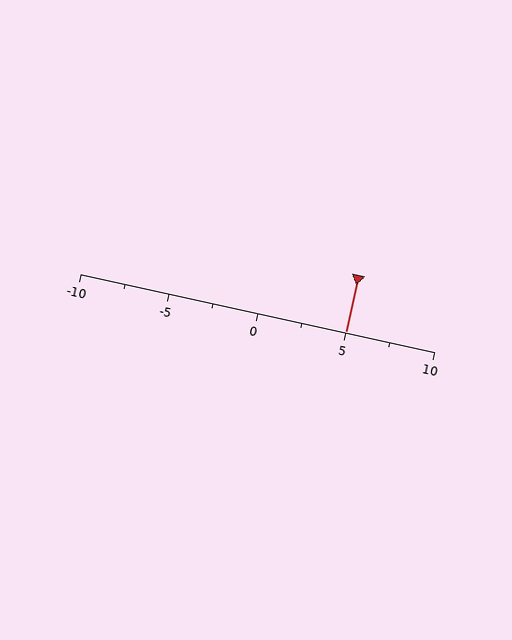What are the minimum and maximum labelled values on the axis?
The axis runs from -10 to 10.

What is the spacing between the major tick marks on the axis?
The major ticks are spaced 5 apart.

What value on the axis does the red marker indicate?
The marker indicates approximately 5.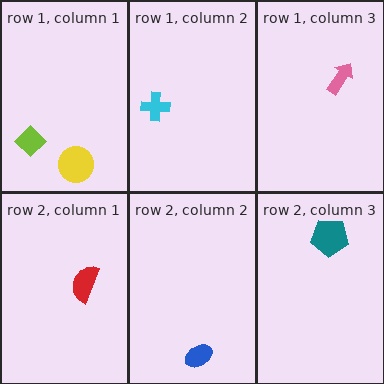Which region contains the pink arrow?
The row 1, column 3 region.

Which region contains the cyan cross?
The row 1, column 2 region.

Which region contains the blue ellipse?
The row 2, column 2 region.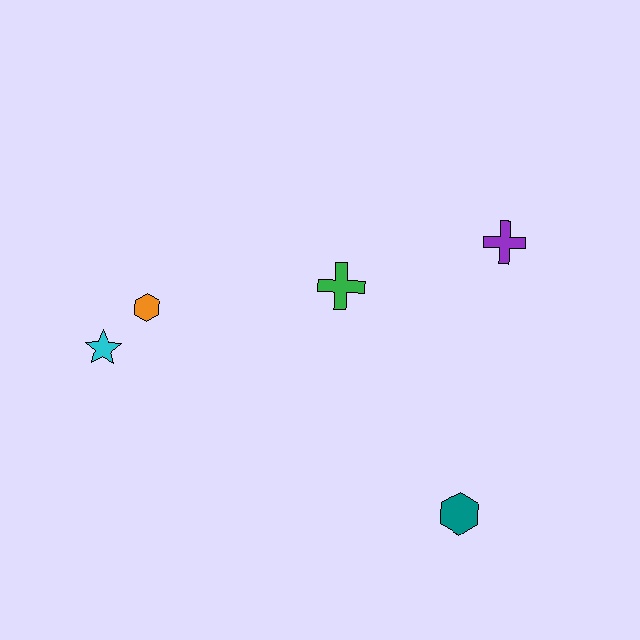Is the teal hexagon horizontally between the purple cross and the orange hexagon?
Yes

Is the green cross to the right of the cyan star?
Yes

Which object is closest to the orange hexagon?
The cyan star is closest to the orange hexagon.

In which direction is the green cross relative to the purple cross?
The green cross is to the left of the purple cross.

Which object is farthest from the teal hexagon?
The cyan star is farthest from the teal hexagon.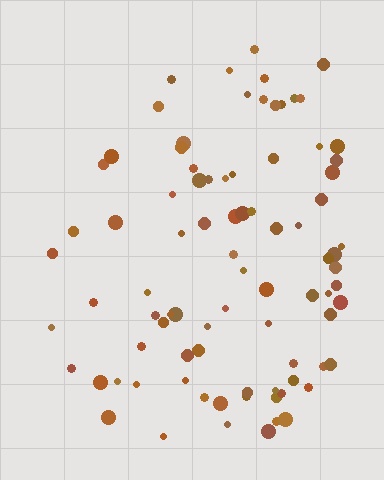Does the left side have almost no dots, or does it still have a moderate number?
Still a moderate number, just noticeably fewer than the right.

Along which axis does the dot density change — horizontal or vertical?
Horizontal.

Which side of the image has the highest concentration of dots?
The right.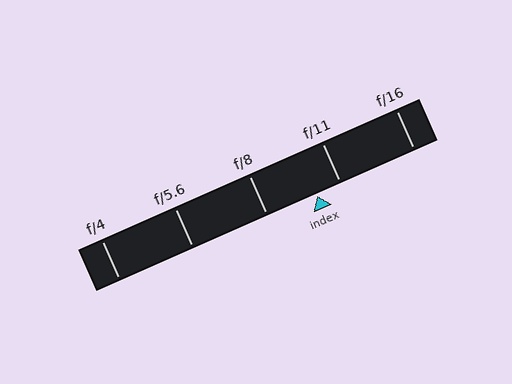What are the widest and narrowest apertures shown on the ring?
The widest aperture shown is f/4 and the narrowest is f/16.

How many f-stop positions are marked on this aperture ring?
There are 5 f-stop positions marked.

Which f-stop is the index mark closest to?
The index mark is closest to f/11.